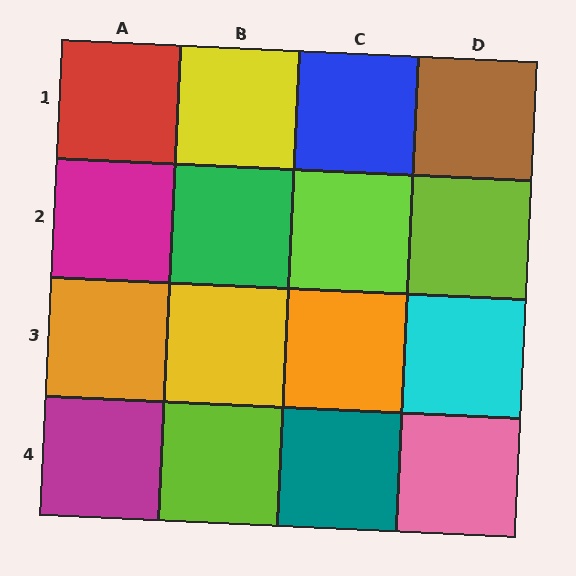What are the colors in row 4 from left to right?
Magenta, lime, teal, pink.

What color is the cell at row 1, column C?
Blue.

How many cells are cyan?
1 cell is cyan.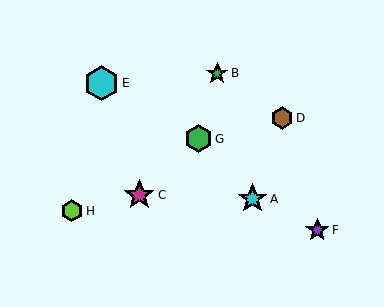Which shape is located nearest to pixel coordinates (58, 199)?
The lime hexagon (labeled H) at (72, 211) is nearest to that location.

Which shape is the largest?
The cyan hexagon (labeled E) is the largest.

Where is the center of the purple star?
The center of the purple star is at (317, 230).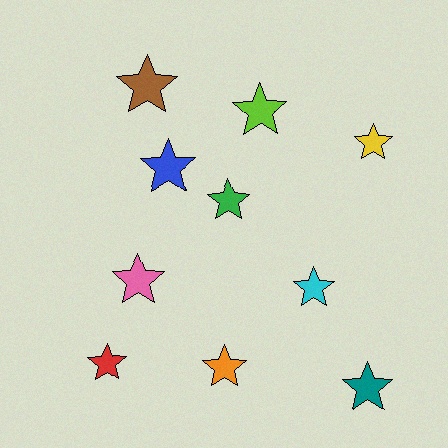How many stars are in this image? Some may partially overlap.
There are 10 stars.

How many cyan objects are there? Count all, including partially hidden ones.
There is 1 cyan object.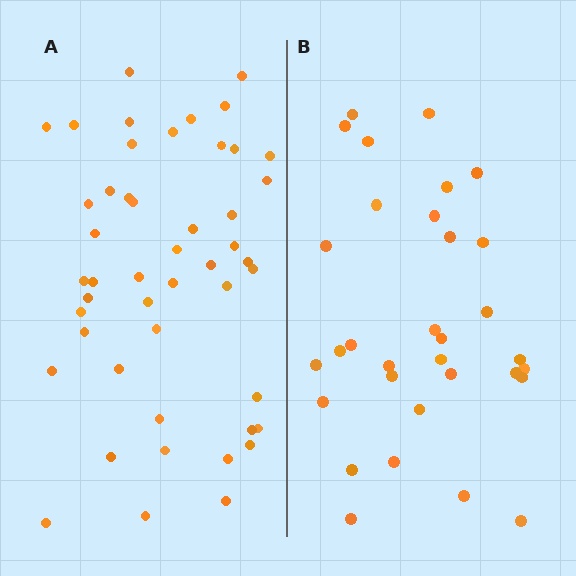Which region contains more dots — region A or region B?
Region A (the left region) has more dots.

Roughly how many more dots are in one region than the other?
Region A has approximately 15 more dots than region B.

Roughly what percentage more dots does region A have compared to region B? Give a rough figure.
About 50% more.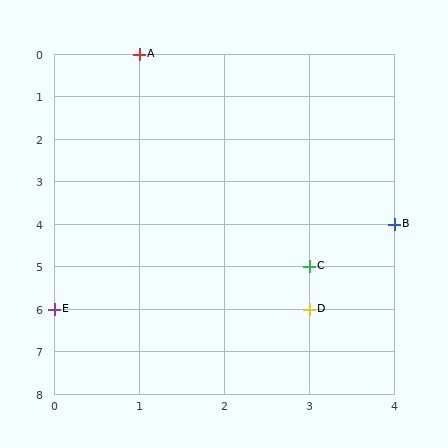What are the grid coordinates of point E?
Point E is at grid coordinates (0, 6).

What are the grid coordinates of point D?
Point D is at grid coordinates (3, 6).